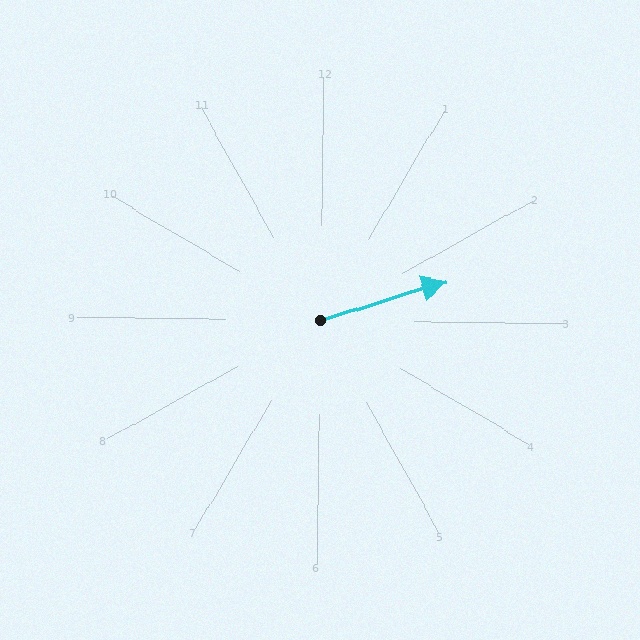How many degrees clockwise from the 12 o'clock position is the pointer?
Approximately 72 degrees.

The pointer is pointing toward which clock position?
Roughly 2 o'clock.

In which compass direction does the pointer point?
East.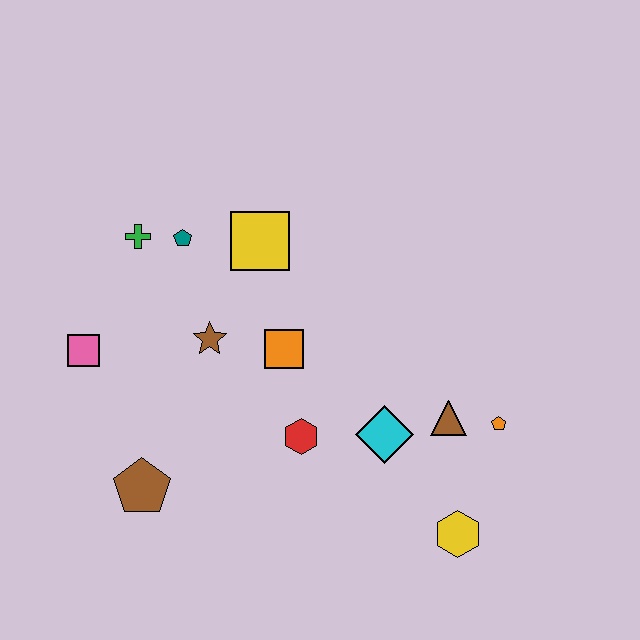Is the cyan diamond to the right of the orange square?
Yes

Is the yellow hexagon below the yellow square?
Yes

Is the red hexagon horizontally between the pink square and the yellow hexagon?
Yes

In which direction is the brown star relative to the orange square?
The brown star is to the left of the orange square.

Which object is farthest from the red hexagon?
The green cross is farthest from the red hexagon.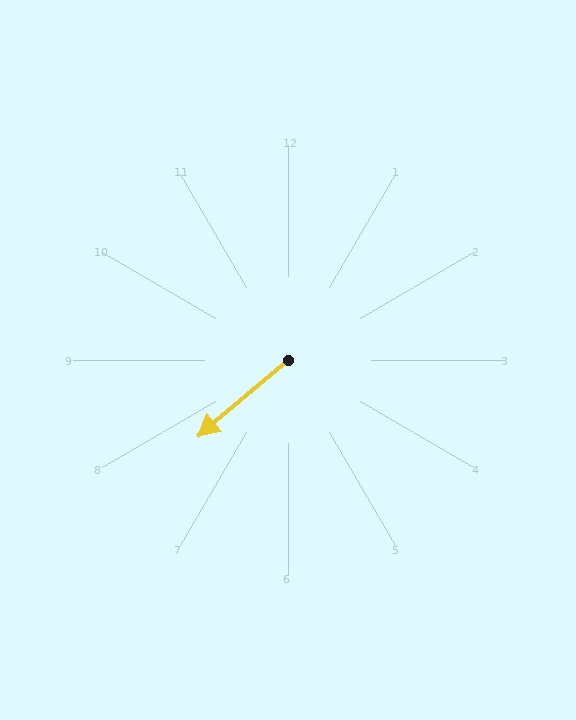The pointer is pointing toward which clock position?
Roughly 8 o'clock.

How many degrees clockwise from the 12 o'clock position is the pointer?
Approximately 230 degrees.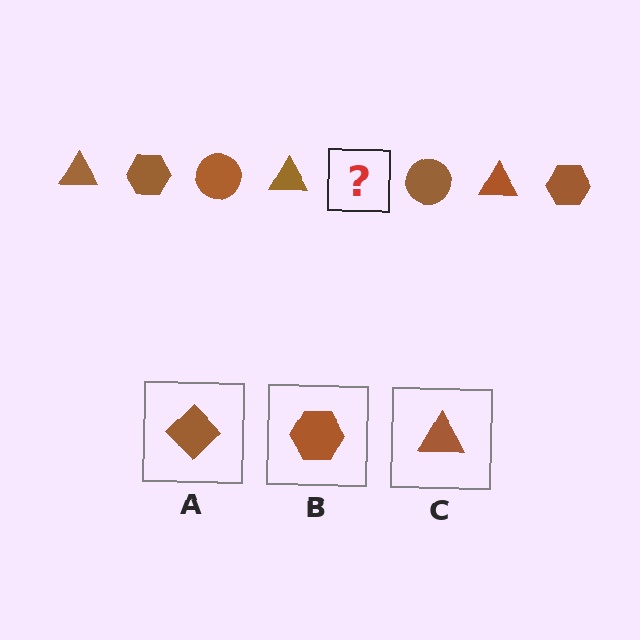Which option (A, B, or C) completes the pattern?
B.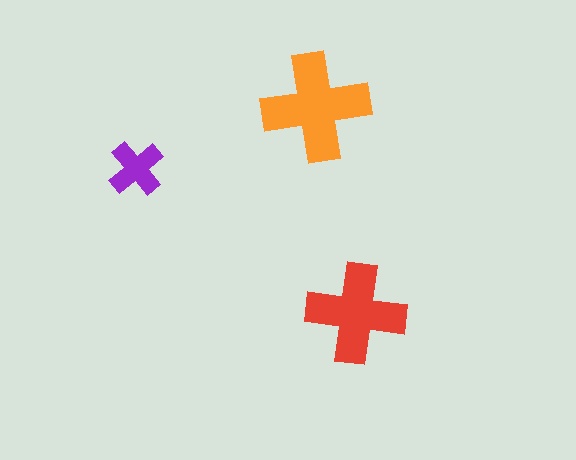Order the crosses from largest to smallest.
the orange one, the red one, the purple one.